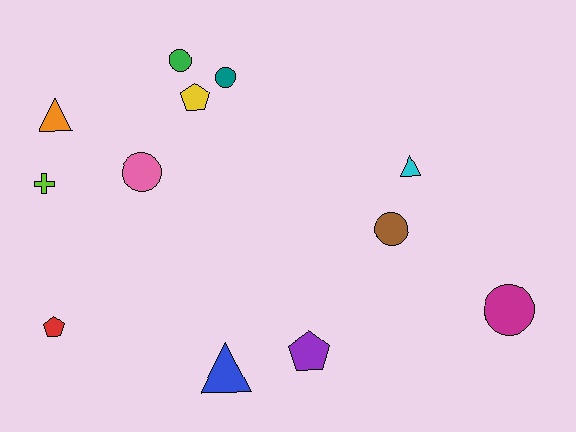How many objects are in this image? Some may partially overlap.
There are 12 objects.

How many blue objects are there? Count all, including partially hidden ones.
There is 1 blue object.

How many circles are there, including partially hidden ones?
There are 5 circles.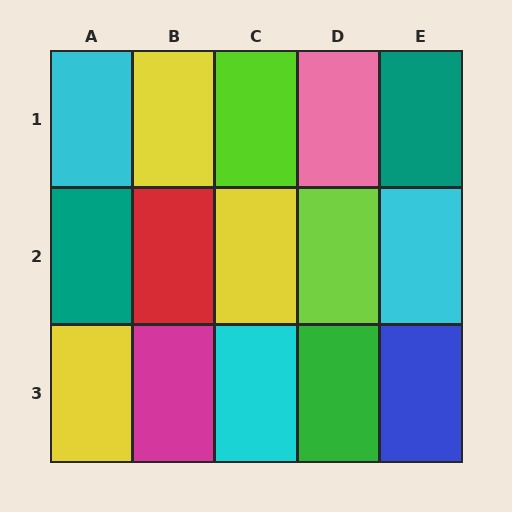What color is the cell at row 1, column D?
Pink.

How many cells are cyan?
3 cells are cyan.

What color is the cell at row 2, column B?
Red.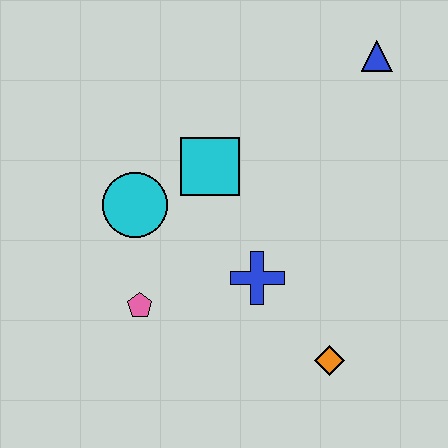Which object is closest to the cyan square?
The cyan circle is closest to the cyan square.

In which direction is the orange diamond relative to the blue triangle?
The orange diamond is below the blue triangle.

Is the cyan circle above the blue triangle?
No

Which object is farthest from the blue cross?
The blue triangle is farthest from the blue cross.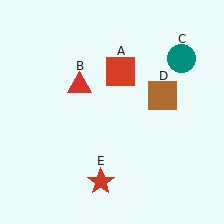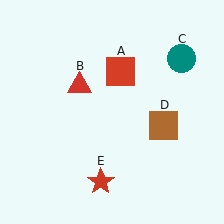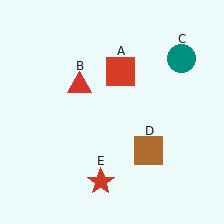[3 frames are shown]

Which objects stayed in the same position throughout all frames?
Red square (object A) and red triangle (object B) and teal circle (object C) and red star (object E) remained stationary.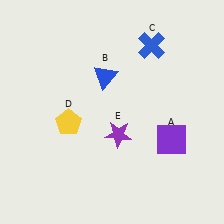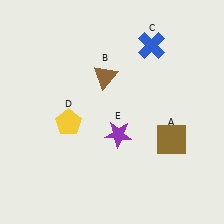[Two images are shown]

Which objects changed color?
A changed from purple to brown. B changed from blue to brown.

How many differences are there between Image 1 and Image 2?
There are 2 differences between the two images.